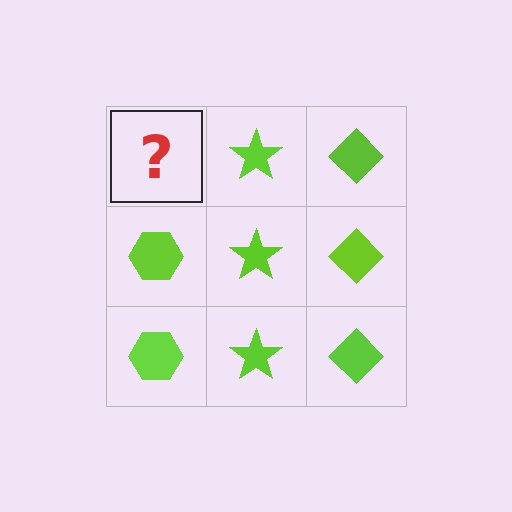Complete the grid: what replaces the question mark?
The question mark should be replaced with a lime hexagon.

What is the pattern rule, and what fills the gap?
The rule is that each column has a consistent shape. The gap should be filled with a lime hexagon.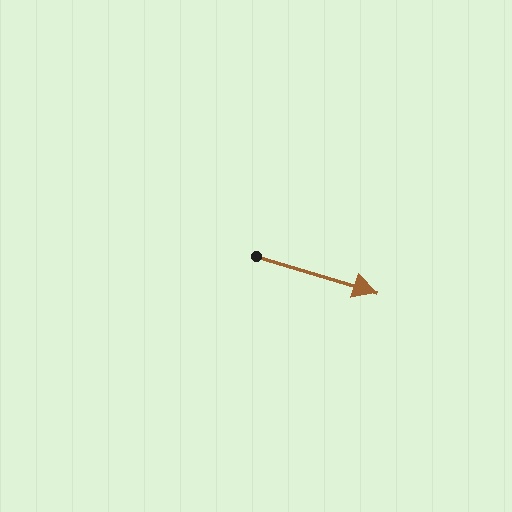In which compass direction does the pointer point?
East.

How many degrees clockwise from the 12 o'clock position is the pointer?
Approximately 107 degrees.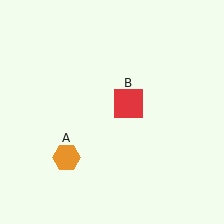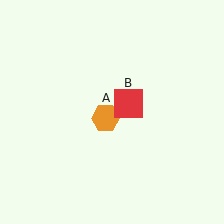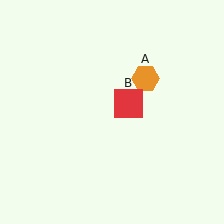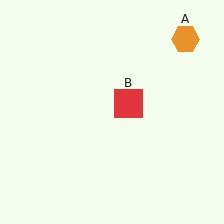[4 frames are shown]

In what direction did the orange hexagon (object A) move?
The orange hexagon (object A) moved up and to the right.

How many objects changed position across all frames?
1 object changed position: orange hexagon (object A).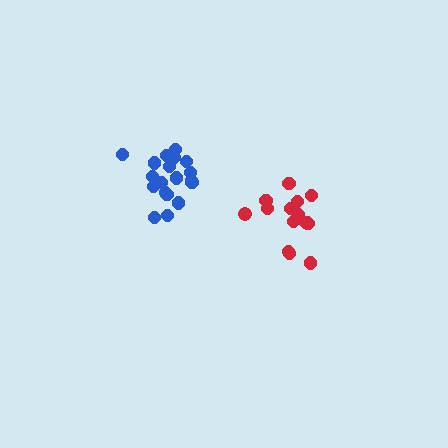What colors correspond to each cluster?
The clusters are colored: blue, red.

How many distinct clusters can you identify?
There are 2 distinct clusters.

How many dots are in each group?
Group 1: 19 dots, Group 2: 15 dots (34 total).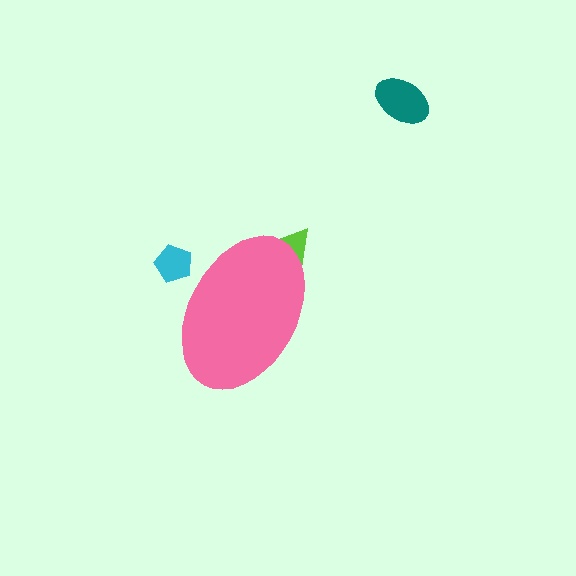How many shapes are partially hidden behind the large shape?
2 shapes are partially hidden.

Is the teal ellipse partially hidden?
No, the teal ellipse is fully visible.